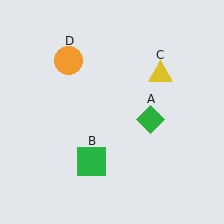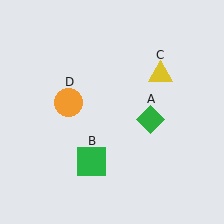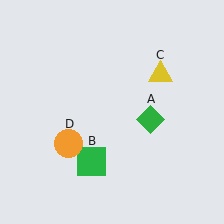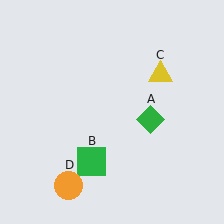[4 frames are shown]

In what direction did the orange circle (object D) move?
The orange circle (object D) moved down.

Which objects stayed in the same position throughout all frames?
Green diamond (object A) and green square (object B) and yellow triangle (object C) remained stationary.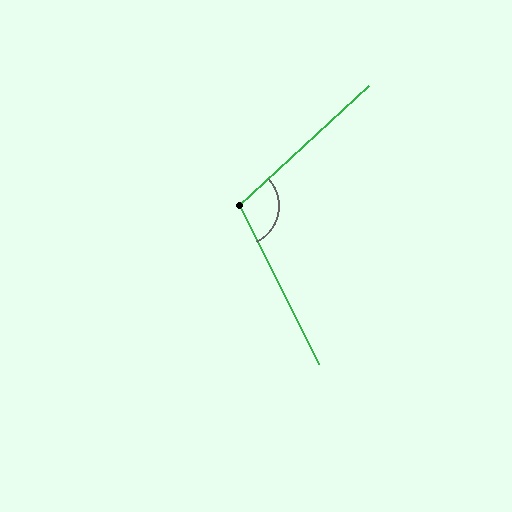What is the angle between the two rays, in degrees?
Approximately 106 degrees.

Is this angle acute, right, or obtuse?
It is obtuse.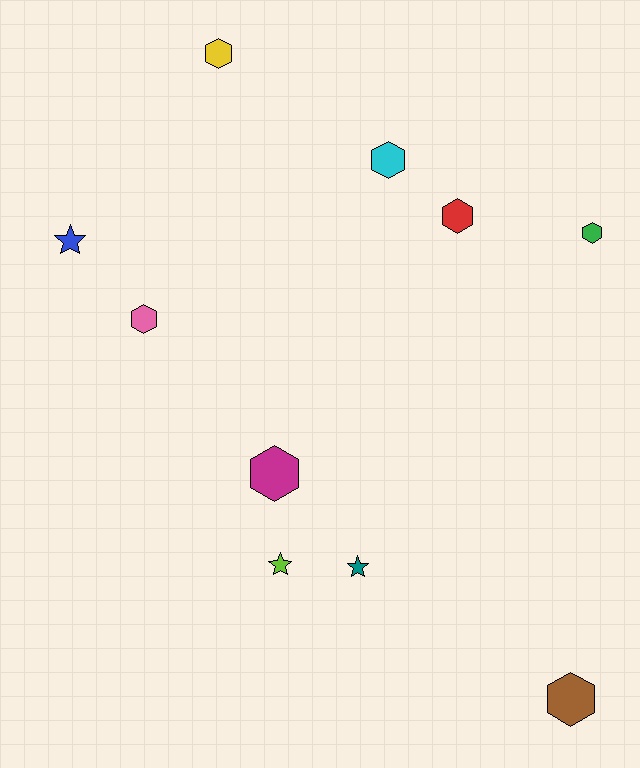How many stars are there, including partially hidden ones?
There are 3 stars.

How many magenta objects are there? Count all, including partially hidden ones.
There is 1 magenta object.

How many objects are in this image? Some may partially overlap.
There are 10 objects.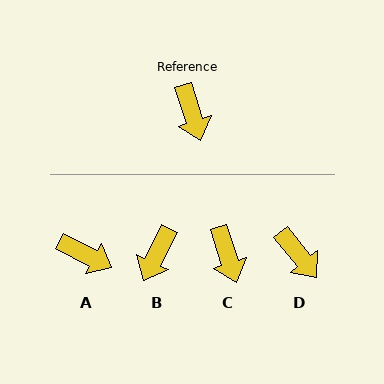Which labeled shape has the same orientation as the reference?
C.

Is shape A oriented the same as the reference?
No, it is off by about 45 degrees.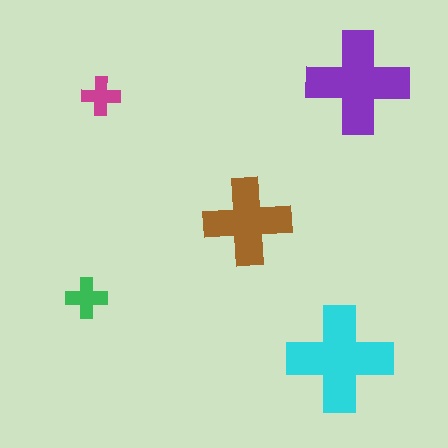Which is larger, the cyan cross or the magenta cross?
The cyan one.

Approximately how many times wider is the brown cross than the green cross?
About 2 times wider.